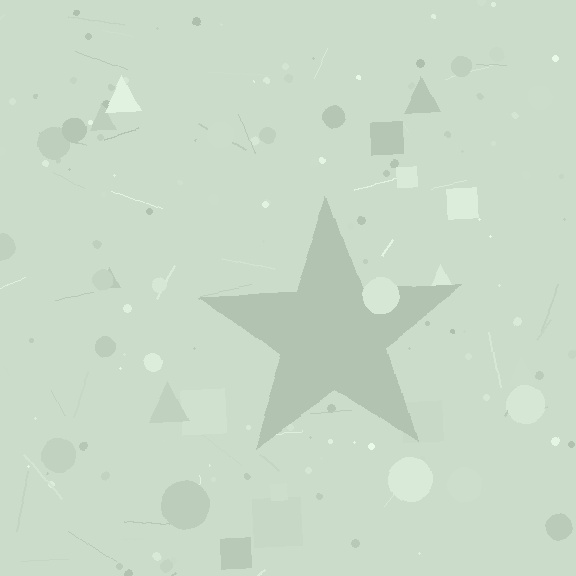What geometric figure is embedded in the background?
A star is embedded in the background.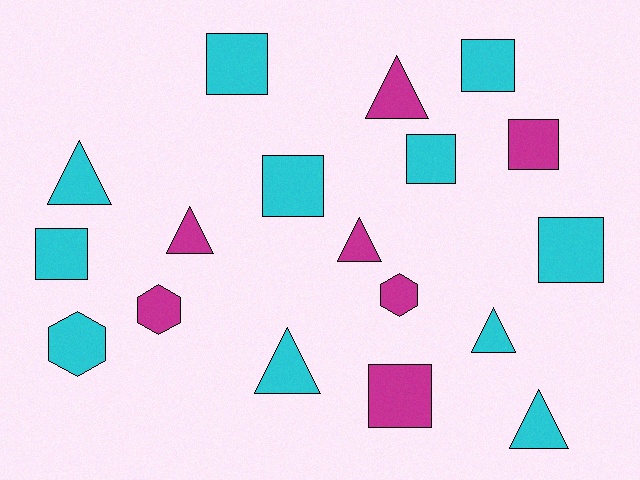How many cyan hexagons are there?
There is 1 cyan hexagon.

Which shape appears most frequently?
Square, with 8 objects.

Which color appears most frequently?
Cyan, with 11 objects.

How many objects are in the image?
There are 18 objects.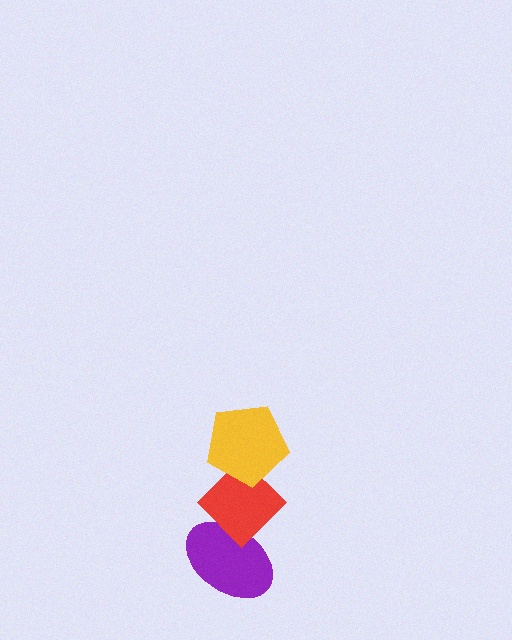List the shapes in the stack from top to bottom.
From top to bottom: the yellow pentagon, the red diamond, the purple ellipse.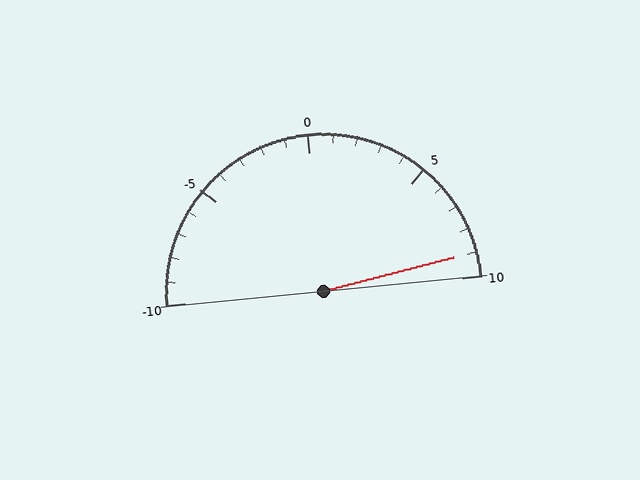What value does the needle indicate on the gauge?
The needle indicates approximately 9.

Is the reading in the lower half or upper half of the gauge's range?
The reading is in the upper half of the range (-10 to 10).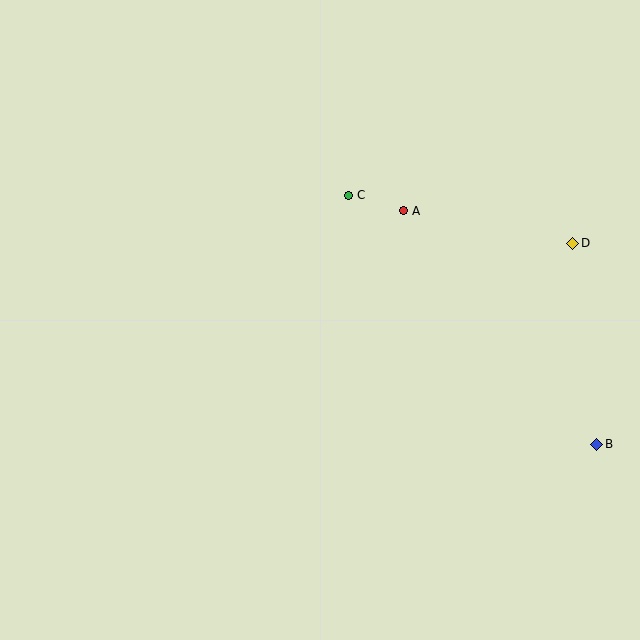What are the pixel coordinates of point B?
Point B is at (597, 444).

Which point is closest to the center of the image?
Point C at (349, 195) is closest to the center.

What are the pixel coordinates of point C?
Point C is at (349, 195).